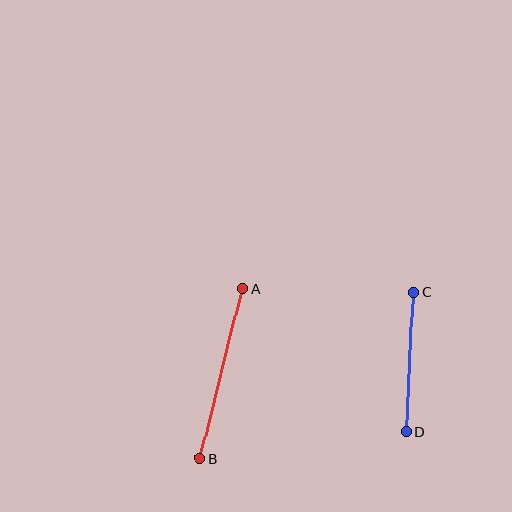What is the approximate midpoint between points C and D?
The midpoint is at approximately (410, 362) pixels.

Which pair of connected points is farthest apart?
Points A and B are farthest apart.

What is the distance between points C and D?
The distance is approximately 140 pixels.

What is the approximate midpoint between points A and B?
The midpoint is at approximately (221, 373) pixels.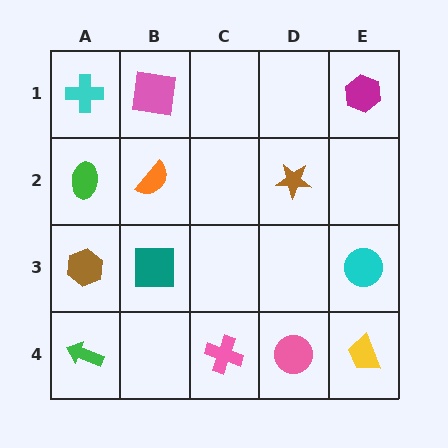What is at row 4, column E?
A yellow trapezoid.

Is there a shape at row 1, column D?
No, that cell is empty.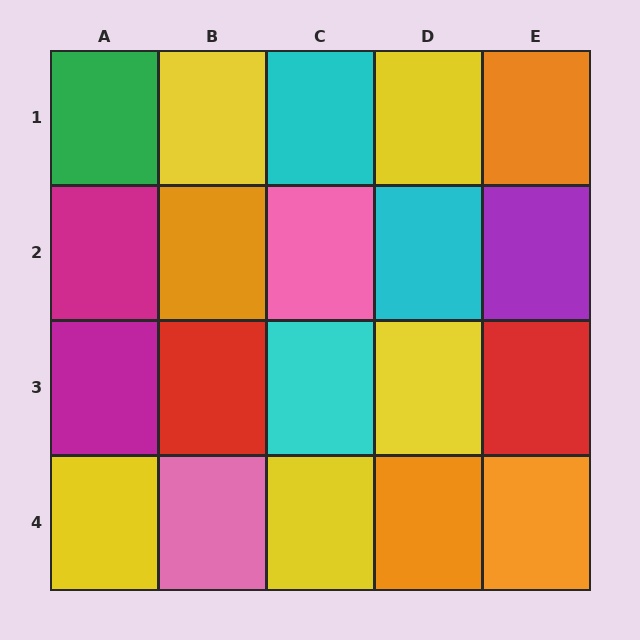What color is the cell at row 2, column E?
Purple.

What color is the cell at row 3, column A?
Magenta.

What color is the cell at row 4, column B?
Pink.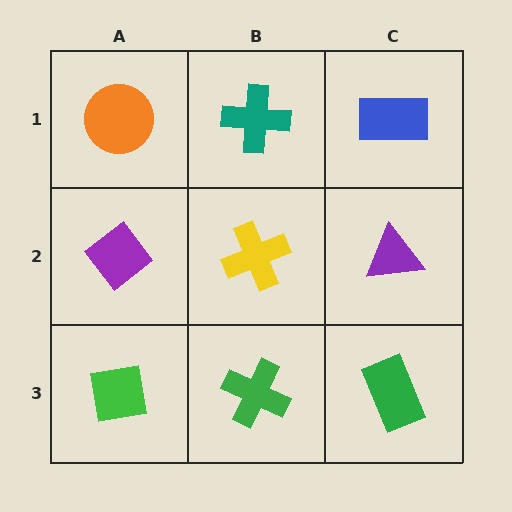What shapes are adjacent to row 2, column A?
An orange circle (row 1, column A), a green square (row 3, column A), a yellow cross (row 2, column B).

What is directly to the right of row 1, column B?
A blue rectangle.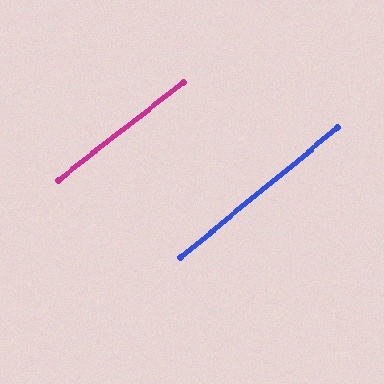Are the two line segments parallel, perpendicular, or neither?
Parallel — their directions differ by only 1.6°.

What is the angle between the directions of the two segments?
Approximately 2 degrees.